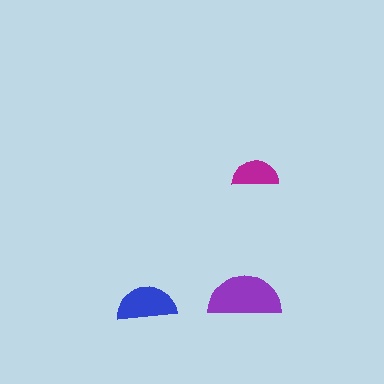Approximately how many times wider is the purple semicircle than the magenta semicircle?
About 1.5 times wider.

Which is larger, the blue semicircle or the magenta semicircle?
The blue one.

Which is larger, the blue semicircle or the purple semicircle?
The purple one.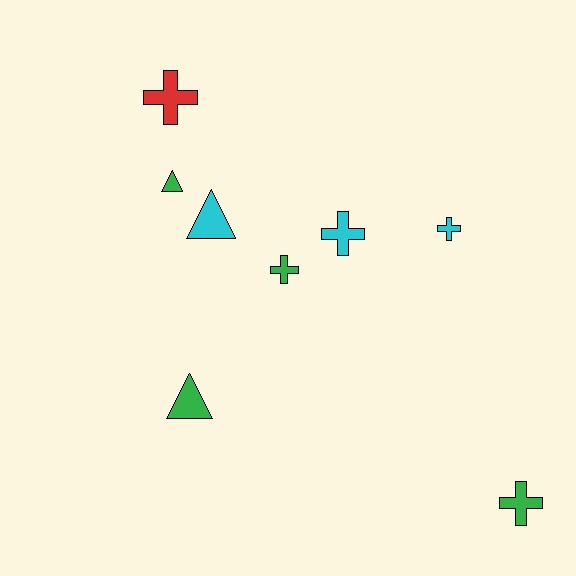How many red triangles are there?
There are no red triangles.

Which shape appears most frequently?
Cross, with 5 objects.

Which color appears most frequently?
Green, with 4 objects.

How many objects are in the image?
There are 8 objects.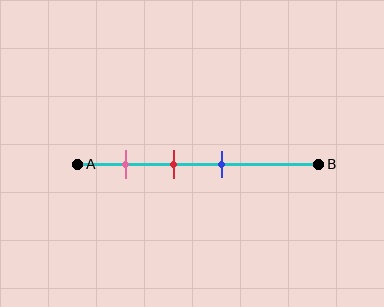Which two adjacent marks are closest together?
The red and blue marks are the closest adjacent pair.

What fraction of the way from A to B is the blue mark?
The blue mark is approximately 60% (0.6) of the way from A to B.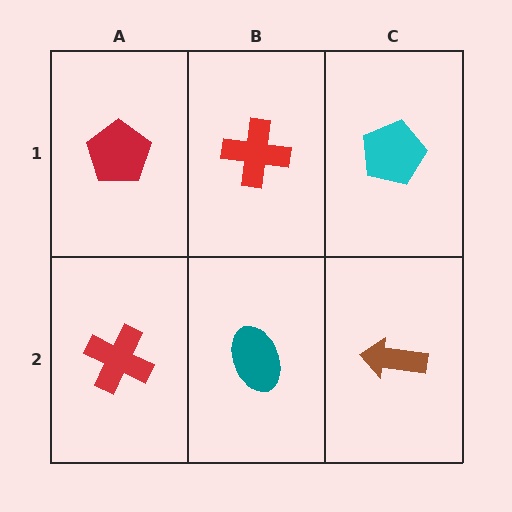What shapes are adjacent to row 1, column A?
A red cross (row 2, column A), a red cross (row 1, column B).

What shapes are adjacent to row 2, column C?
A cyan pentagon (row 1, column C), a teal ellipse (row 2, column B).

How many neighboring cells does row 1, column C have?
2.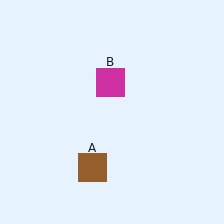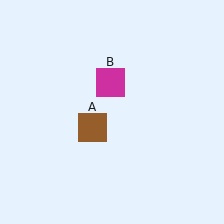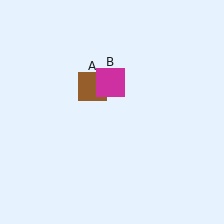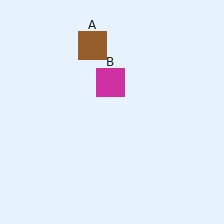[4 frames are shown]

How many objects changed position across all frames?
1 object changed position: brown square (object A).